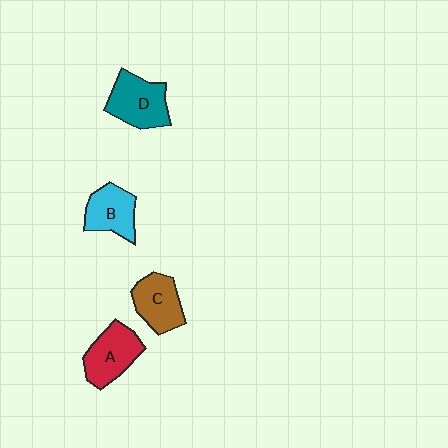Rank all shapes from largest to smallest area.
From largest to smallest: D (teal), A (red), C (brown), B (cyan).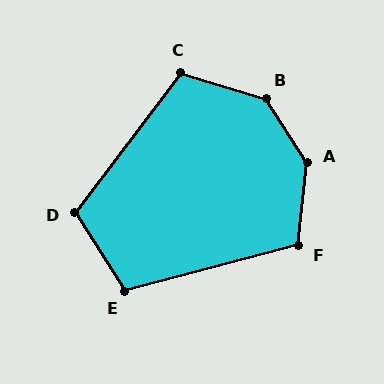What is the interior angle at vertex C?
Approximately 111 degrees (obtuse).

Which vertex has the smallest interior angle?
E, at approximately 108 degrees.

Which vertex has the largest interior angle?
A, at approximately 141 degrees.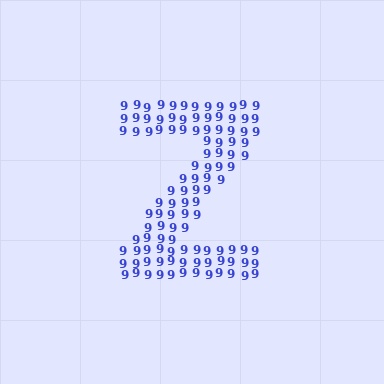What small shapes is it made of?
It is made of small digit 9's.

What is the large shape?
The large shape is the letter Z.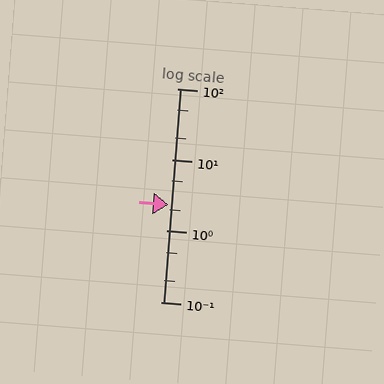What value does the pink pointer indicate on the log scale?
The pointer indicates approximately 2.3.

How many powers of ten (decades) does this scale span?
The scale spans 3 decades, from 0.1 to 100.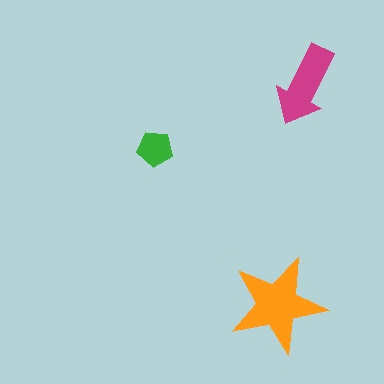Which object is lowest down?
The orange star is bottommost.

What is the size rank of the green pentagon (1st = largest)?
3rd.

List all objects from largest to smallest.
The orange star, the magenta arrow, the green pentagon.